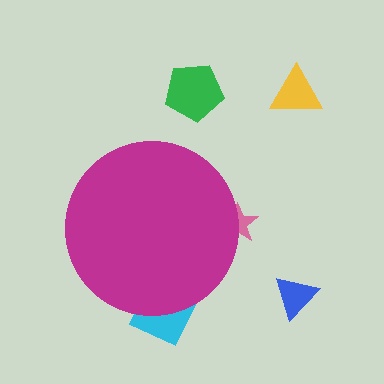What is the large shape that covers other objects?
A magenta circle.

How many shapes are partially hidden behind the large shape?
2 shapes are partially hidden.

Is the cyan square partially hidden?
Yes, the cyan square is partially hidden behind the magenta circle.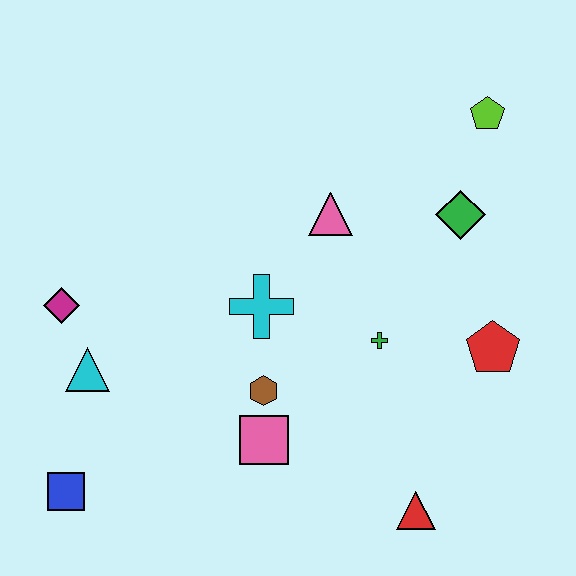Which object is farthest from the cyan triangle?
The lime pentagon is farthest from the cyan triangle.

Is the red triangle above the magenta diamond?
No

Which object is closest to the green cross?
The red pentagon is closest to the green cross.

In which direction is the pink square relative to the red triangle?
The pink square is to the left of the red triangle.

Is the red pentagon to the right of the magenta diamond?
Yes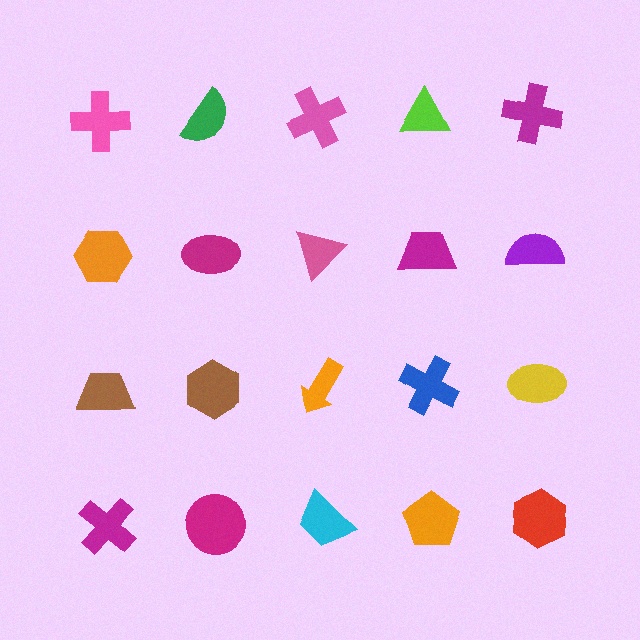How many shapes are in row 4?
5 shapes.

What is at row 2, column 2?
A magenta ellipse.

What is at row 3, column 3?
An orange arrow.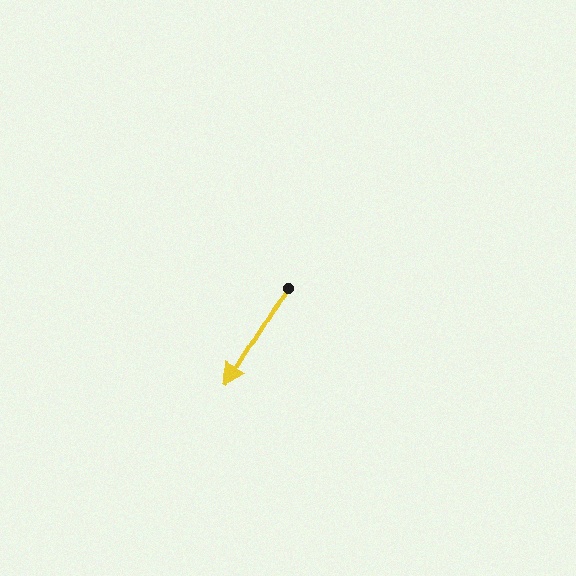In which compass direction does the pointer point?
Southwest.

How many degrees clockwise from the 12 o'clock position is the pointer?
Approximately 211 degrees.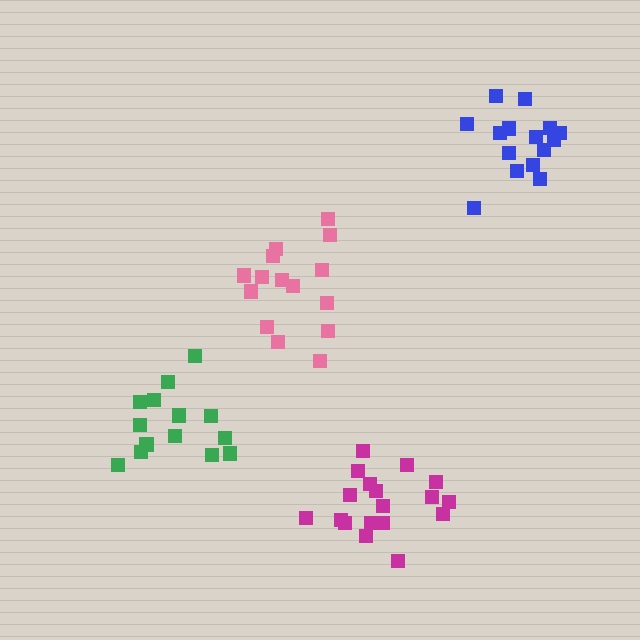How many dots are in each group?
Group 1: 18 dots, Group 2: 15 dots, Group 3: 15 dots, Group 4: 15 dots (63 total).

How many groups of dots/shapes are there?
There are 4 groups.